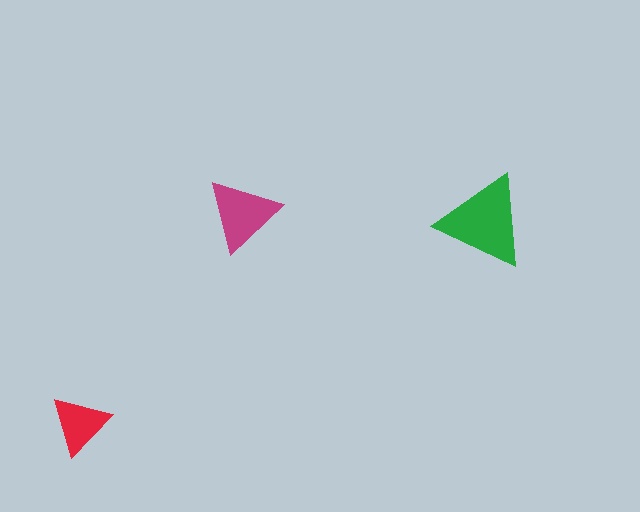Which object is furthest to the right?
The green triangle is rightmost.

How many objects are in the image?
There are 3 objects in the image.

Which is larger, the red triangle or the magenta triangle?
The magenta one.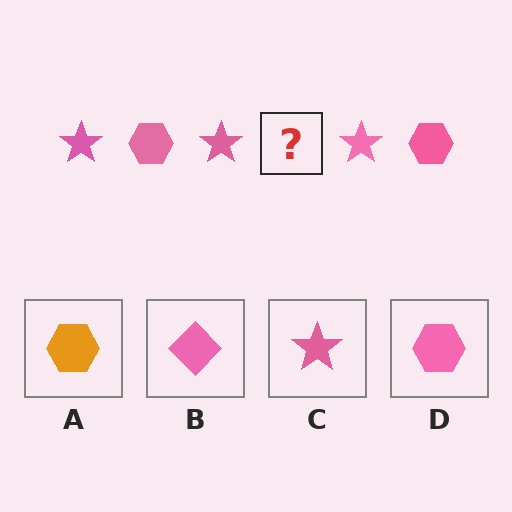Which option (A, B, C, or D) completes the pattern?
D.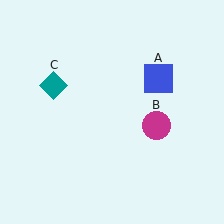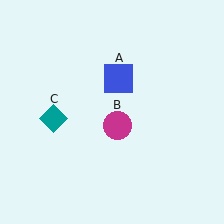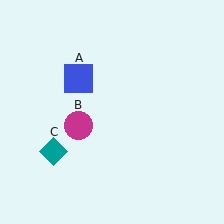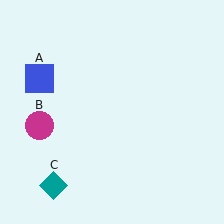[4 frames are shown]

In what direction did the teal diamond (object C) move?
The teal diamond (object C) moved down.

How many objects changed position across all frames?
3 objects changed position: blue square (object A), magenta circle (object B), teal diamond (object C).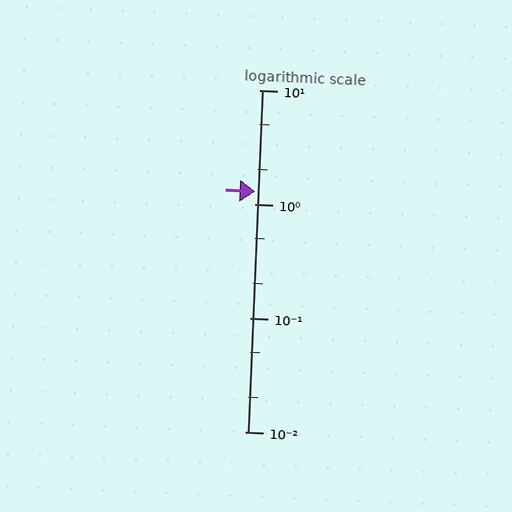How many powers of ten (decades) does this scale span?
The scale spans 3 decades, from 0.01 to 10.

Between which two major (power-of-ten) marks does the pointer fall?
The pointer is between 1 and 10.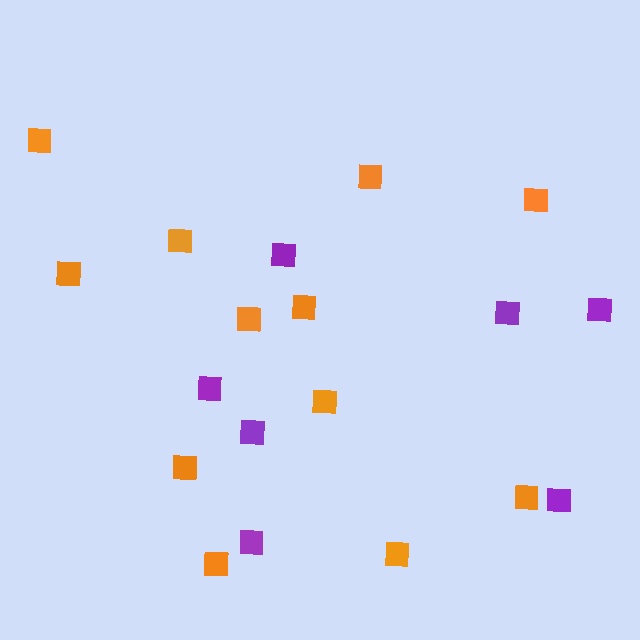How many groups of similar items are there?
There are 2 groups: one group of purple squares (7) and one group of orange squares (12).